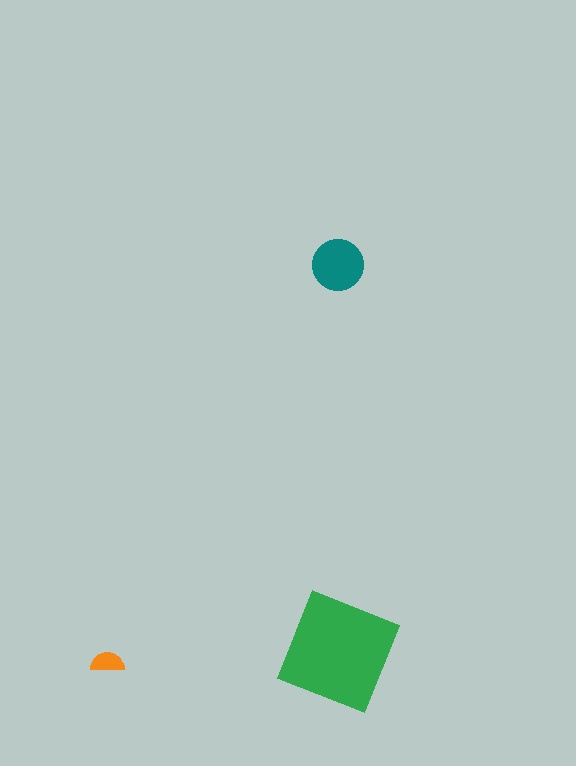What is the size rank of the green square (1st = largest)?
1st.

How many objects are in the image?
There are 3 objects in the image.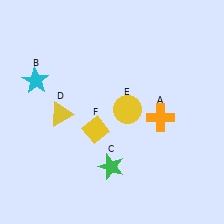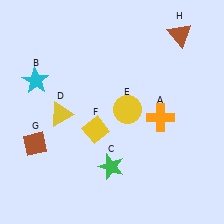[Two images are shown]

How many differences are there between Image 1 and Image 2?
There are 2 differences between the two images.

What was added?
A brown diamond (G), a brown triangle (H) were added in Image 2.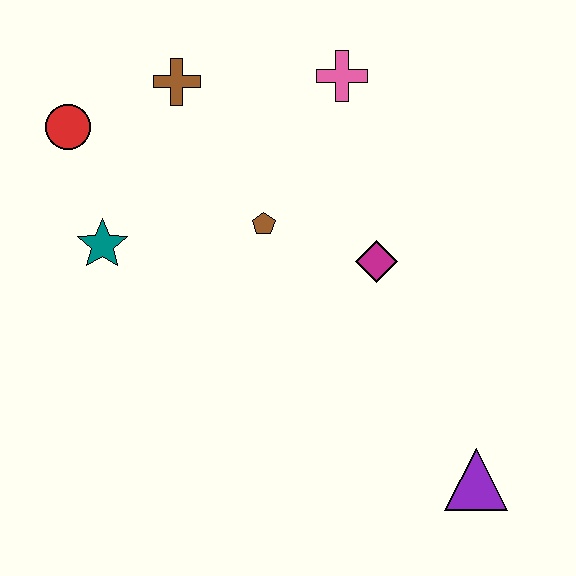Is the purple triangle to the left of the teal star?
No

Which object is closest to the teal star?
The red circle is closest to the teal star.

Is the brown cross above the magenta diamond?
Yes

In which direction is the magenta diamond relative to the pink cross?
The magenta diamond is below the pink cross.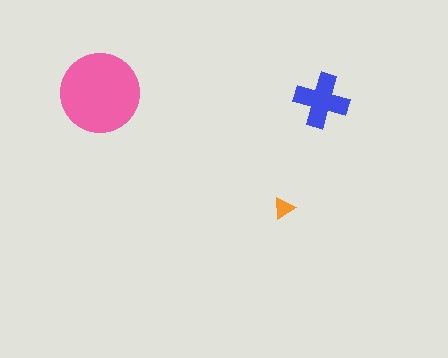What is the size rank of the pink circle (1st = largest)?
1st.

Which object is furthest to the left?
The pink circle is leftmost.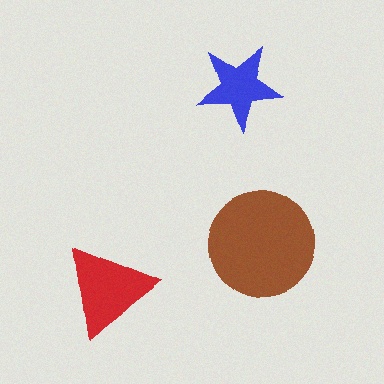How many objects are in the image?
There are 3 objects in the image.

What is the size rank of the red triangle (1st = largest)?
2nd.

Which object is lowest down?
The red triangle is bottommost.